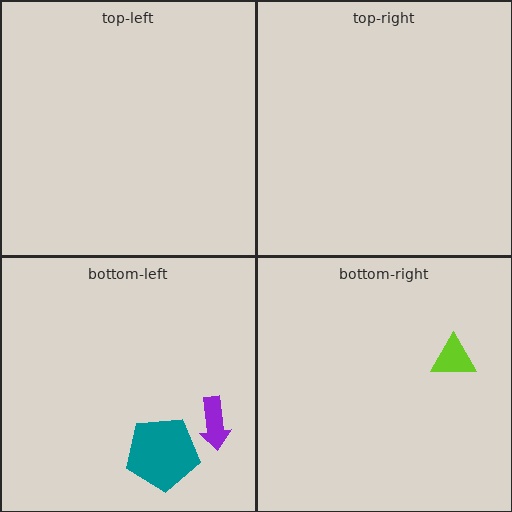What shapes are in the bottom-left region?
The purple arrow, the teal pentagon.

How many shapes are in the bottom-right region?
1.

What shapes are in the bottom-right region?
The lime triangle.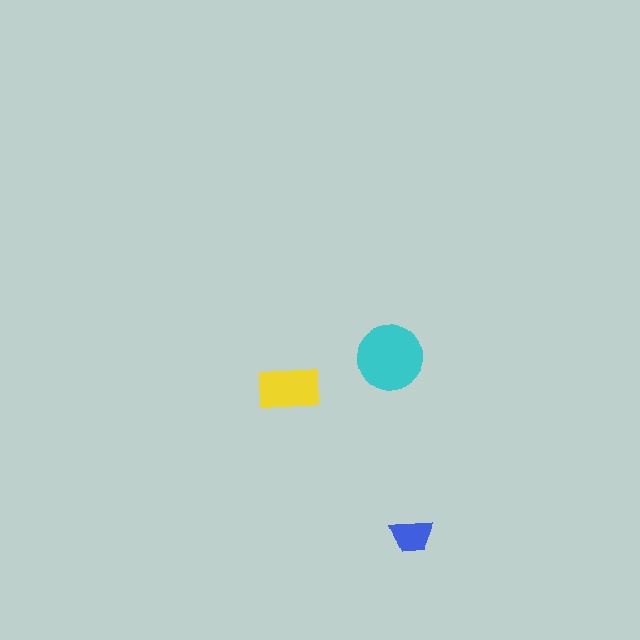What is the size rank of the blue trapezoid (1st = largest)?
3rd.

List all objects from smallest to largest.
The blue trapezoid, the yellow rectangle, the cyan circle.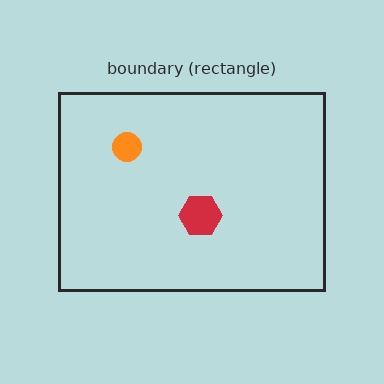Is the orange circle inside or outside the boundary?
Inside.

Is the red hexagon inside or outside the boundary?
Inside.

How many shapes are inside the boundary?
2 inside, 0 outside.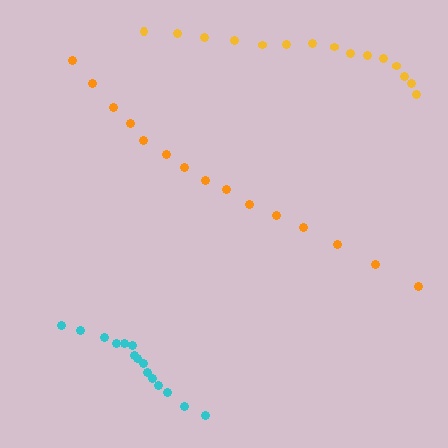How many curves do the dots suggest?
There are 3 distinct paths.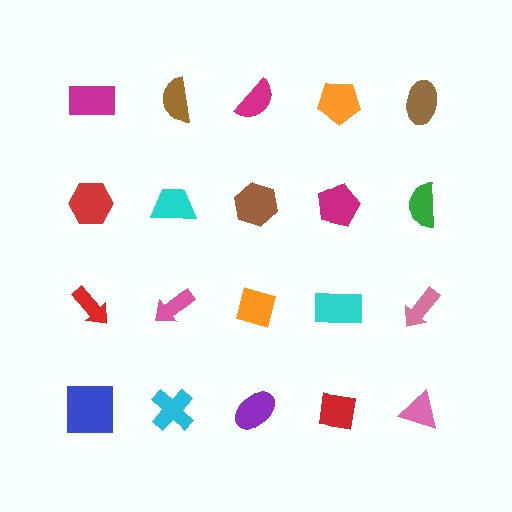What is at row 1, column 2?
A brown semicircle.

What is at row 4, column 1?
A blue square.